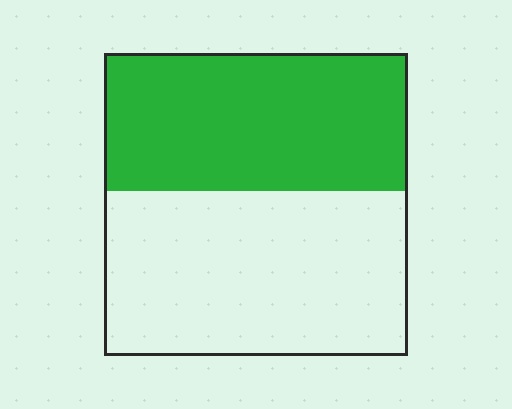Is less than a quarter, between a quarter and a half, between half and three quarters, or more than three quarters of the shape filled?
Between a quarter and a half.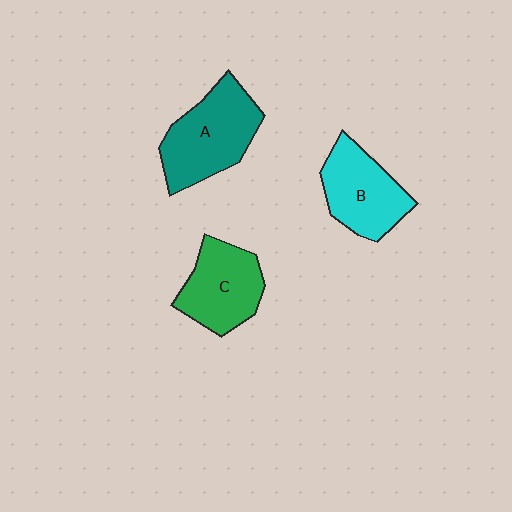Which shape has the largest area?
Shape A (teal).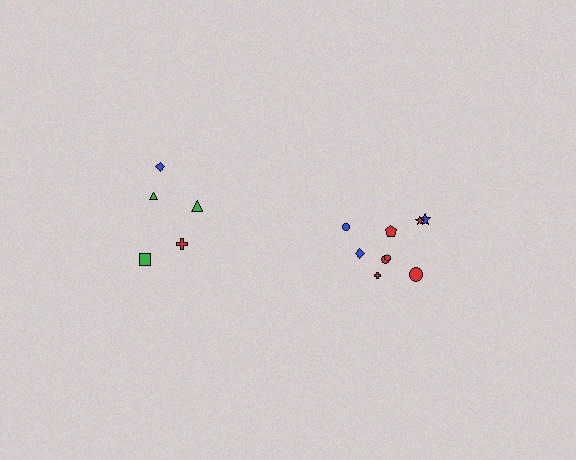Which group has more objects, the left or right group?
The right group.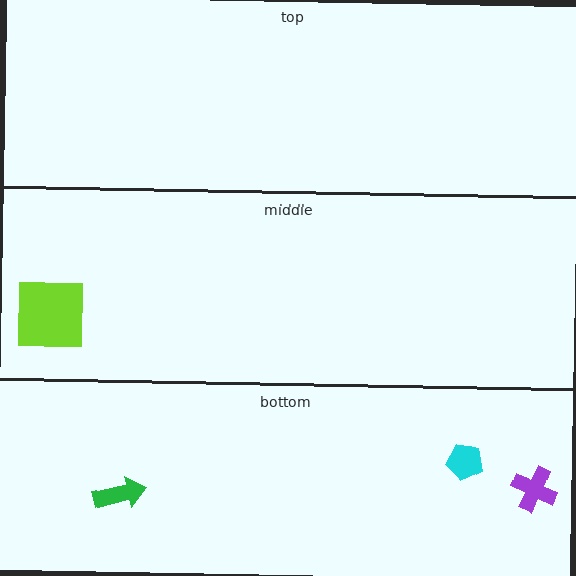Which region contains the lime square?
The middle region.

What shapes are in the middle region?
The lime square.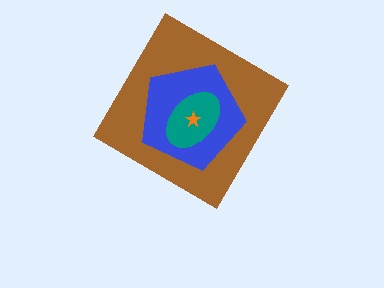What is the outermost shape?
The brown diamond.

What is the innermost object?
The orange star.